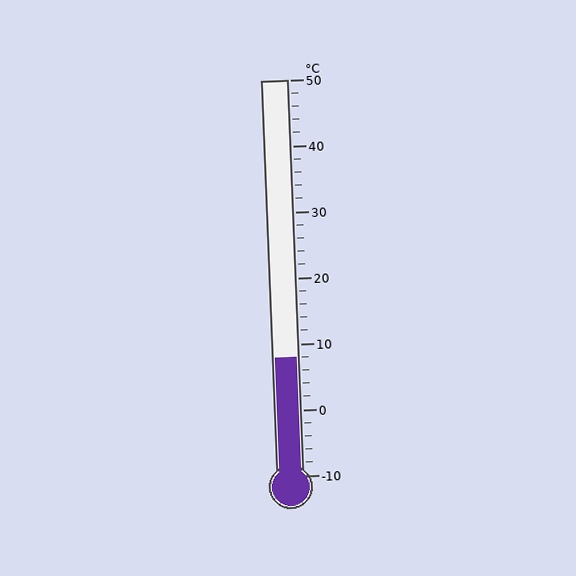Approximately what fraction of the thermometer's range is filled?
The thermometer is filled to approximately 30% of its range.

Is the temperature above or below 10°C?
The temperature is below 10°C.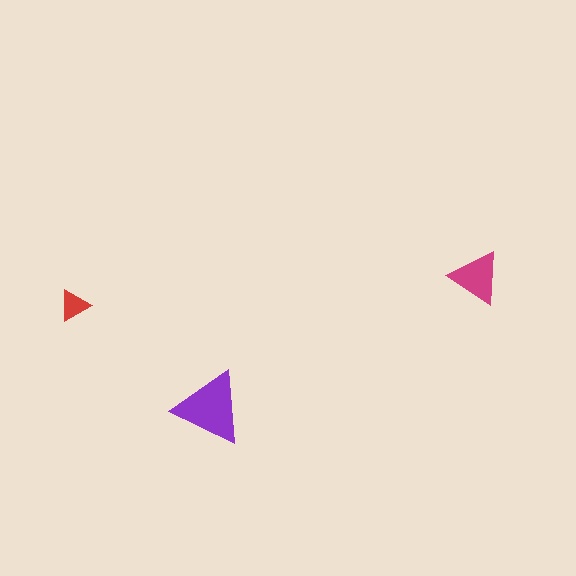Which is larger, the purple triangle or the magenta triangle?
The purple one.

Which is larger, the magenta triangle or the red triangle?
The magenta one.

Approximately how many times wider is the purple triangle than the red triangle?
About 2.5 times wider.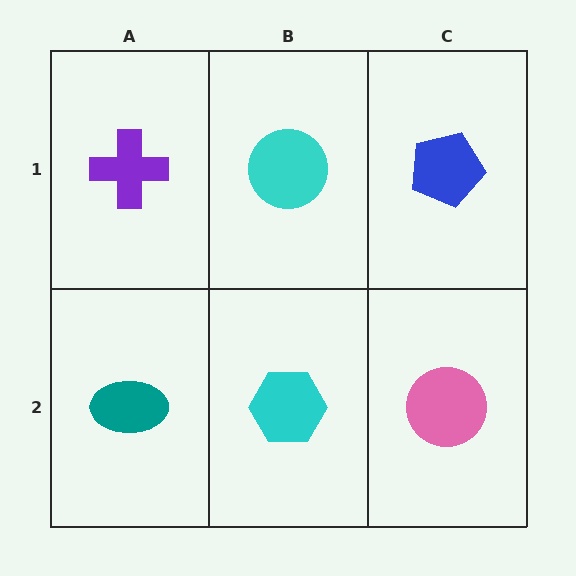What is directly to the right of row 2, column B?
A pink circle.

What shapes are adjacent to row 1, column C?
A pink circle (row 2, column C), a cyan circle (row 1, column B).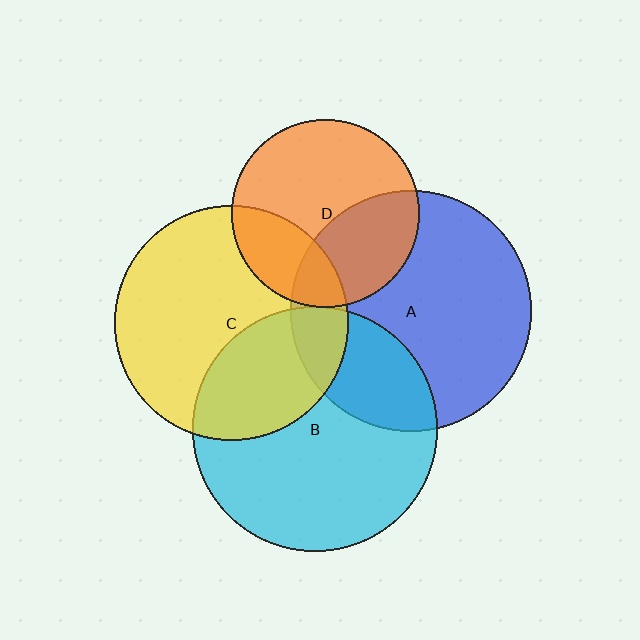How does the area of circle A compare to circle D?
Approximately 1.7 times.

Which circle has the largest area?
Circle B (cyan).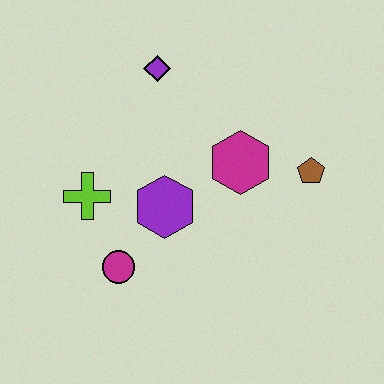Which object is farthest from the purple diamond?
The magenta circle is farthest from the purple diamond.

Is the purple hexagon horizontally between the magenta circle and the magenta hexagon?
Yes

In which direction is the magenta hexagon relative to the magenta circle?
The magenta hexagon is to the right of the magenta circle.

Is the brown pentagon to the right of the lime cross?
Yes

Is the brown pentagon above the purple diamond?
No